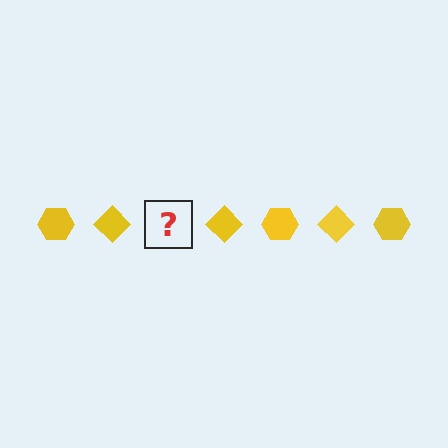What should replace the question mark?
The question mark should be replaced with a yellow hexagon.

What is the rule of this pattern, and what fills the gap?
The rule is that the pattern cycles through hexagon, diamond shapes in yellow. The gap should be filled with a yellow hexagon.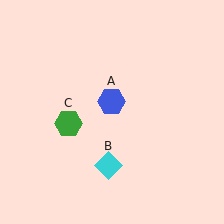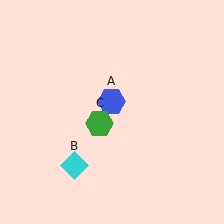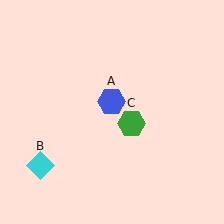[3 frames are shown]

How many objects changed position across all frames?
2 objects changed position: cyan diamond (object B), green hexagon (object C).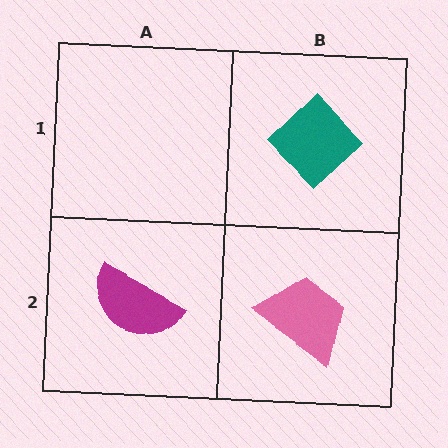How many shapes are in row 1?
1 shape.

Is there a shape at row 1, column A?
No, that cell is empty.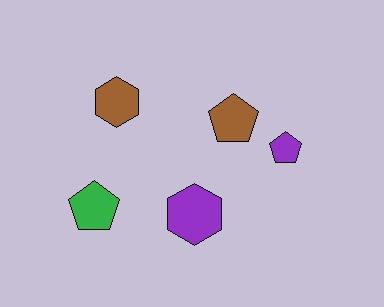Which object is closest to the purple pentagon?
The brown pentagon is closest to the purple pentagon.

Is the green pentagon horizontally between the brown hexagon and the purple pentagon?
No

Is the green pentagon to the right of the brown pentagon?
No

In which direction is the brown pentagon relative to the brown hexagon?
The brown pentagon is to the right of the brown hexagon.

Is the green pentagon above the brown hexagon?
No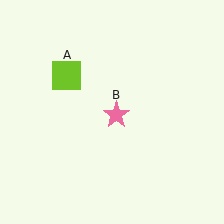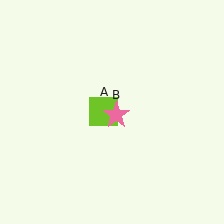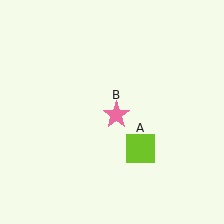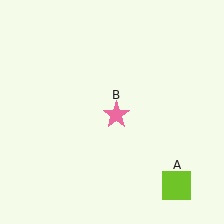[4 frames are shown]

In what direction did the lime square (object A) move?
The lime square (object A) moved down and to the right.